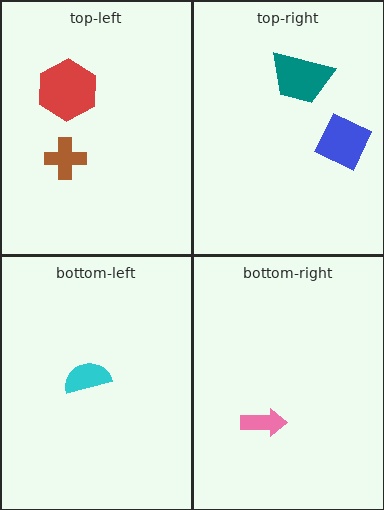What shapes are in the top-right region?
The blue diamond, the teal trapezoid.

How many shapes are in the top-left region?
2.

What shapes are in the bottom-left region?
The cyan semicircle.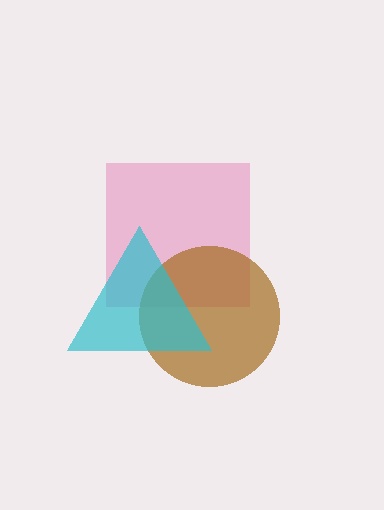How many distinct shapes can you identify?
There are 3 distinct shapes: a pink square, a brown circle, a cyan triangle.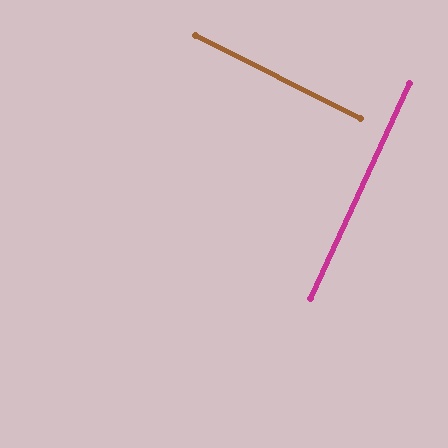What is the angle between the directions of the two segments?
Approximately 88 degrees.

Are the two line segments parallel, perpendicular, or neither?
Perpendicular — they meet at approximately 88°.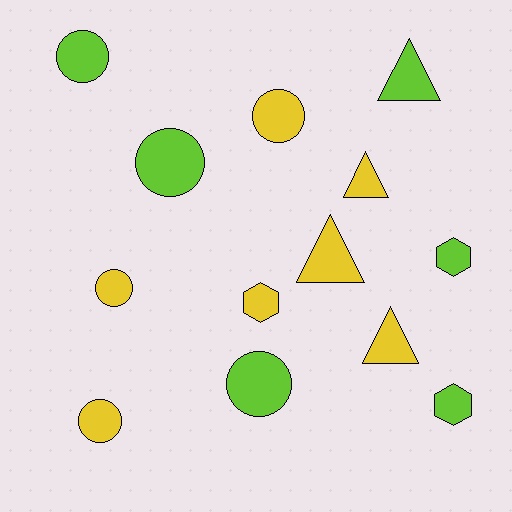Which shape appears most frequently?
Circle, with 6 objects.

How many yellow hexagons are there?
There is 1 yellow hexagon.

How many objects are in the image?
There are 13 objects.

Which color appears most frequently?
Yellow, with 7 objects.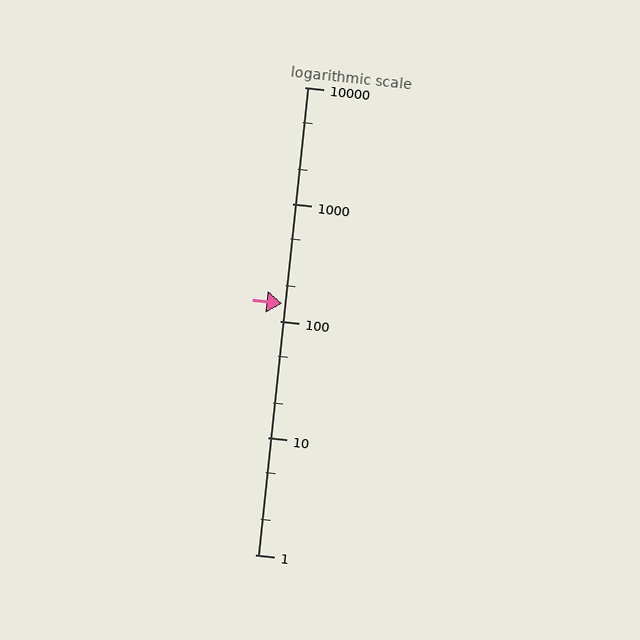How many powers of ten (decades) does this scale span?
The scale spans 4 decades, from 1 to 10000.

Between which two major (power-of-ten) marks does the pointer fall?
The pointer is between 100 and 1000.